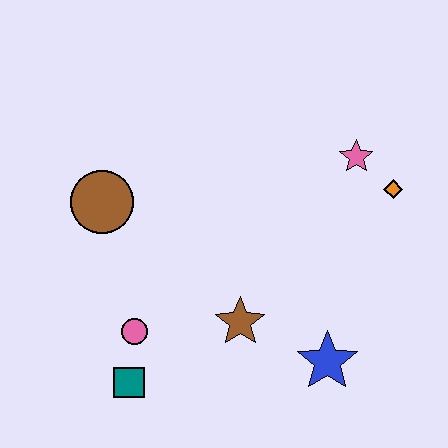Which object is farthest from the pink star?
The teal square is farthest from the pink star.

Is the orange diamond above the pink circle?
Yes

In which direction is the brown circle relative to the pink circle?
The brown circle is above the pink circle.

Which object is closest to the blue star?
The brown star is closest to the blue star.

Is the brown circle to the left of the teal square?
Yes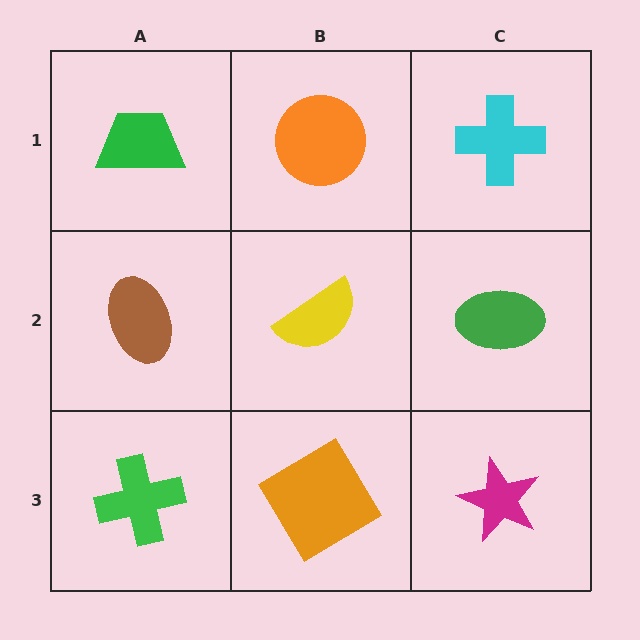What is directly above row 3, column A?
A brown ellipse.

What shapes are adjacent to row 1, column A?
A brown ellipse (row 2, column A), an orange circle (row 1, column B).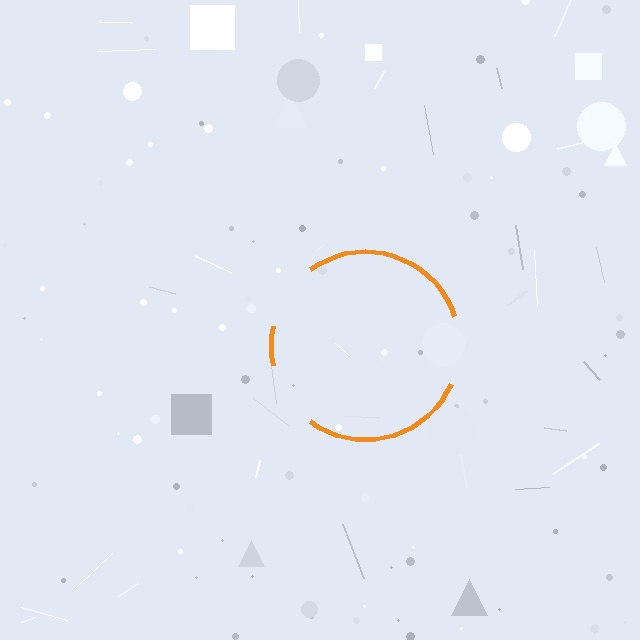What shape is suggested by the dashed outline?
The dashed outline suggests a circle.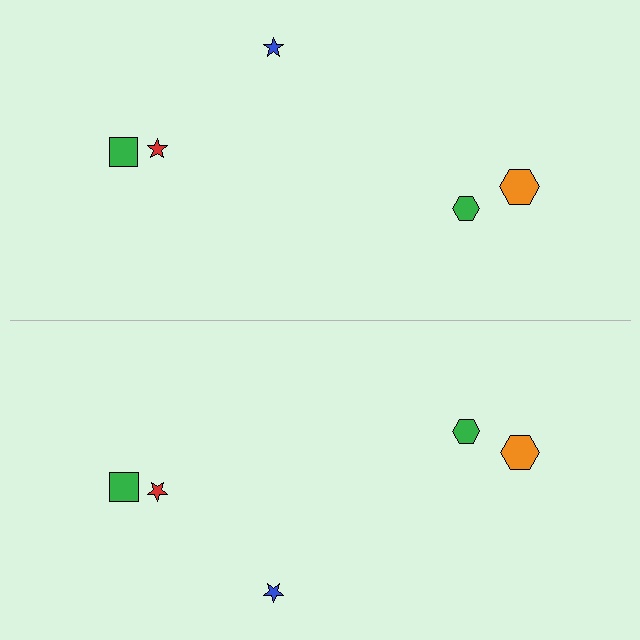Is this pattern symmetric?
Yes, this pattern has bilateral (reflection) symmetry.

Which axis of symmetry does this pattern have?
The pattern has a horizontal axis of symmetry running through the center of the image.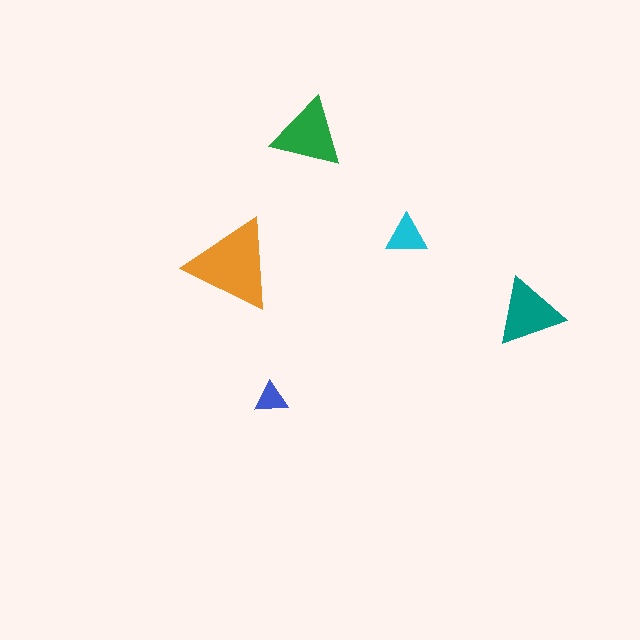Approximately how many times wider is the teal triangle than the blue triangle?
About 2 times wider.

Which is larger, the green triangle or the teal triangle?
The green one.